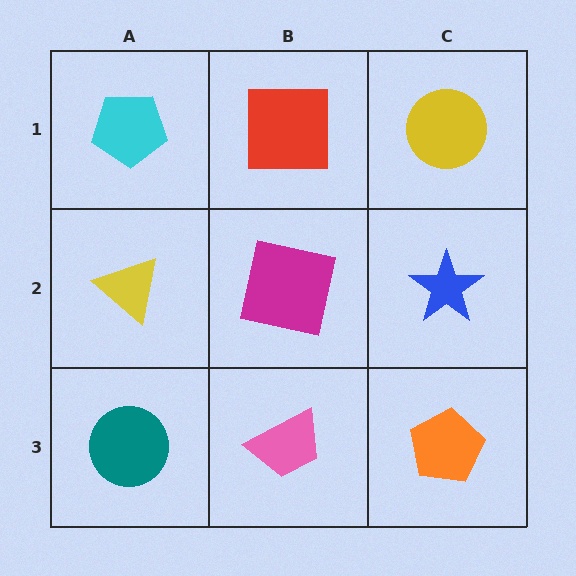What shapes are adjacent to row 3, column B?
A magenta square (row 2, column B), a teal circle (row 3, column A), an orange pentagon (row 3, column C).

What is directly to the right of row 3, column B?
An orange pentagon.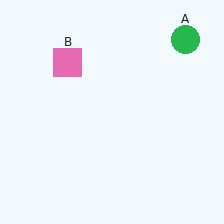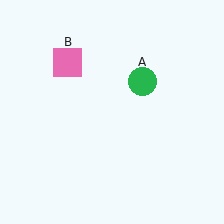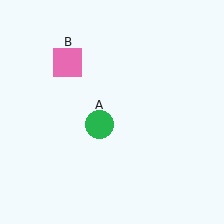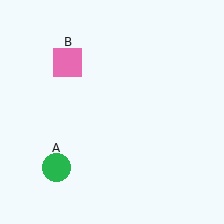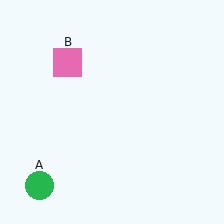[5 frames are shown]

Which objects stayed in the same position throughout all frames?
Pink square (object B) remained stationary.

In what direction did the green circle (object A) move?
The green circle (object A) moved down and to the left.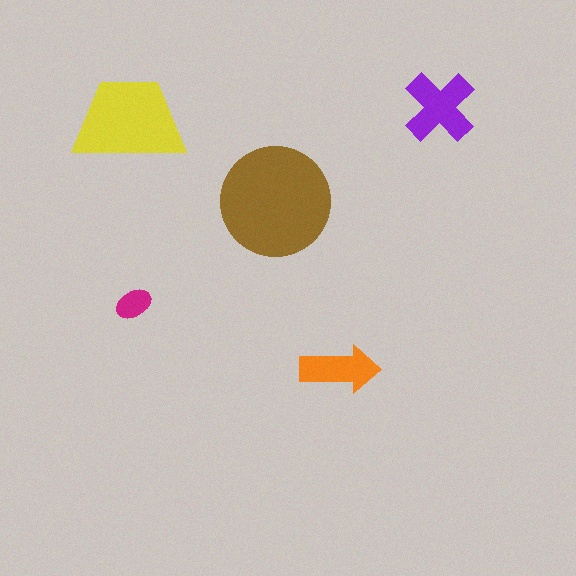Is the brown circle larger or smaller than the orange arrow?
Larger.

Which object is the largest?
The brown circle.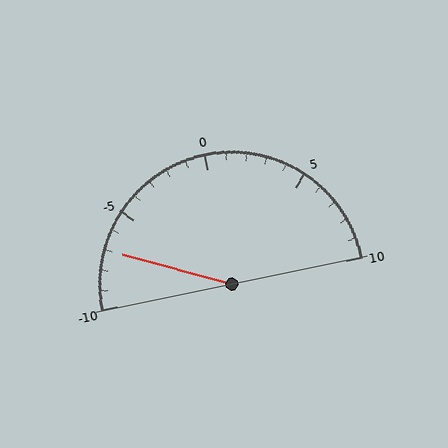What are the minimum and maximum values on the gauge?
The gauge ranges from -10 to 10.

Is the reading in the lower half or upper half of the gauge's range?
The reading is in the lower half of the range (-10 to 10).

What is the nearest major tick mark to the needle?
The nearest major tick mark is -5.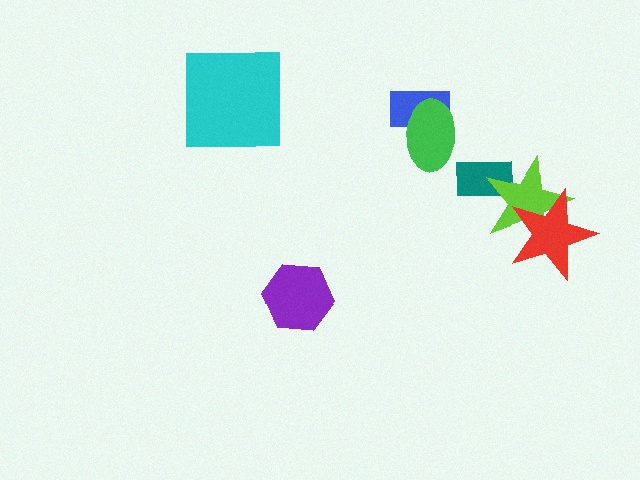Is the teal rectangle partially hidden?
Yes, it is partially covered by another shape.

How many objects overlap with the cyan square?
0 objects overlap with the cyan square.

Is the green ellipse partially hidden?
No, no other shape covers it.